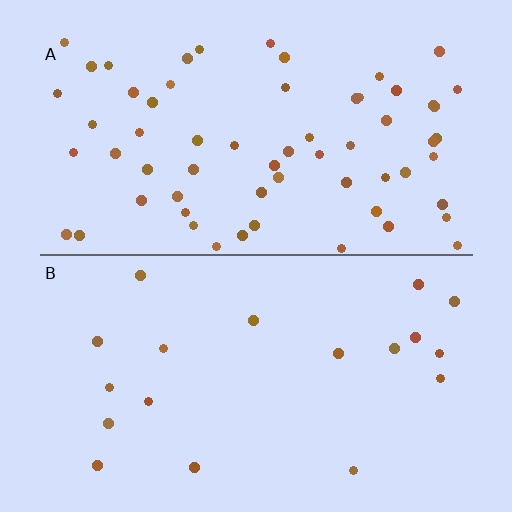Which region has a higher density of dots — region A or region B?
A (the top).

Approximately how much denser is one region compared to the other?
Approximately 3.4× — region A over region B.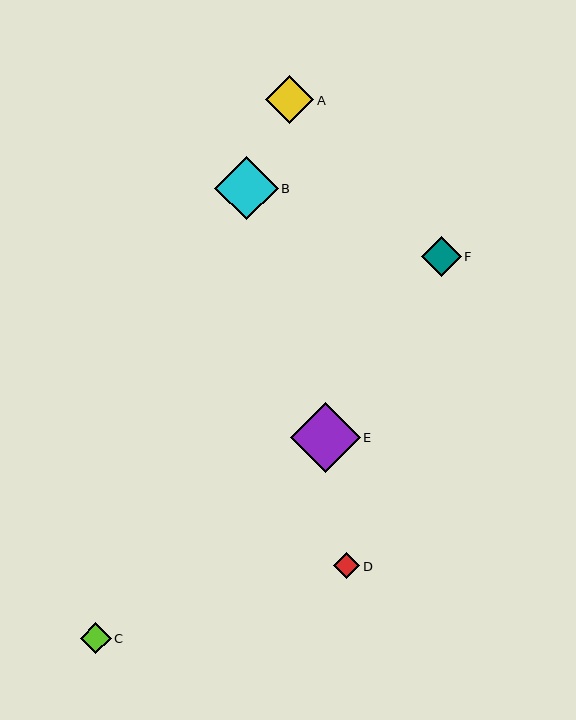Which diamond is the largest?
Diamond E is the largest with a size of approximately 70 pixels.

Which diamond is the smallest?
Diamond D is the smallest with a size of approximately 26 pixels.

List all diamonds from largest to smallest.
From largest to smallest: E, B, A, F, C, D.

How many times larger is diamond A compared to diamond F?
Diamond A is approximately 1.2 times the size of diamond F.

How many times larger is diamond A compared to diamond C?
Diamond A is approximately 1.6 times the size of diamond C.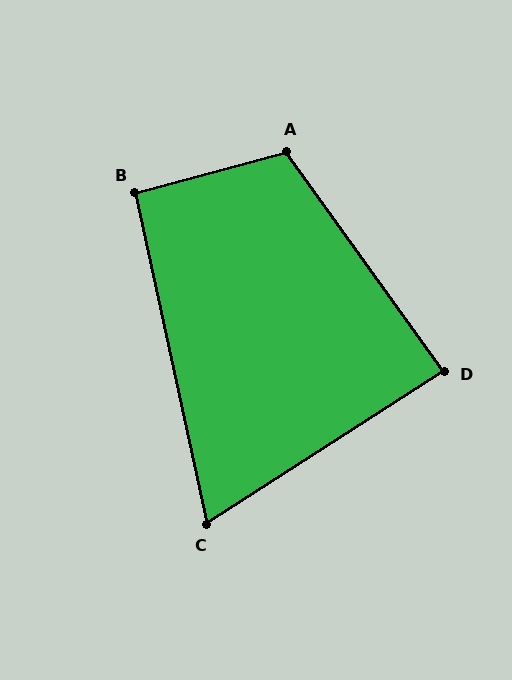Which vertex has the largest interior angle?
A, at approximately 111 degrees.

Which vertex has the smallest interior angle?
C, at approximately 69 degrees.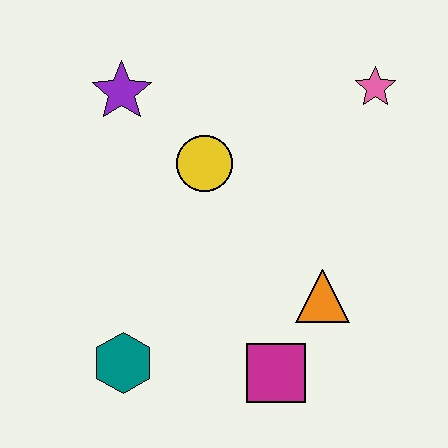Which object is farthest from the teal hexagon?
The pink star is farthest from the teal hexagon.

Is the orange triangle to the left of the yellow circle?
No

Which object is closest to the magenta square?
The orange triangle is closest to the magenta square.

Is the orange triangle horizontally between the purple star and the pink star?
Yes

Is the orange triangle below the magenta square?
No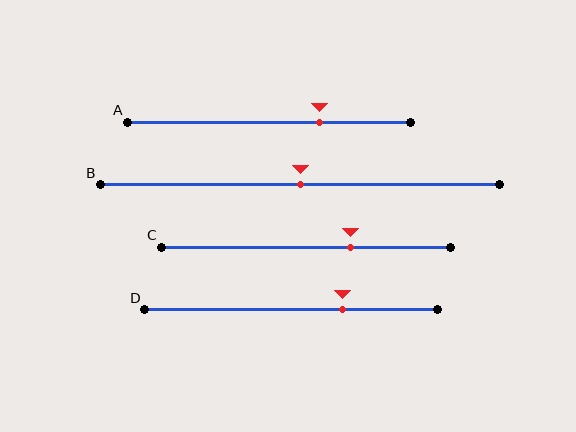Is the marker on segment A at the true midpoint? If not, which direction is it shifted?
No, the marker on segment A is shifted to the right by about 18% of the segment length.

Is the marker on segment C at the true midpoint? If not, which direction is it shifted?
No, the marker on segment C is shifted to the right by about 15% of the segment length.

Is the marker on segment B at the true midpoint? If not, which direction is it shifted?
Yes, the marker on segment B is at the true midpoint.